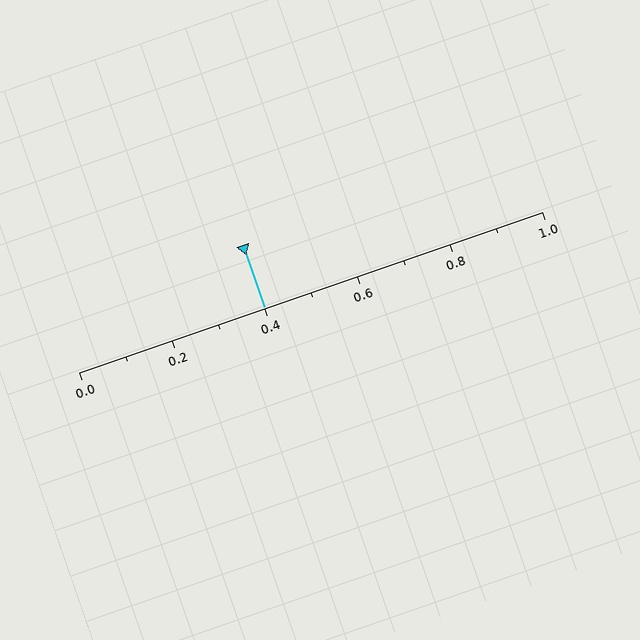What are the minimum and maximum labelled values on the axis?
The axis runs from 0.0 to 1.0.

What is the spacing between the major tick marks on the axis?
The major ticks are spaced 0.2 apart.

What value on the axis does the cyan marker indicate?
The marker indicates approximately 0.4.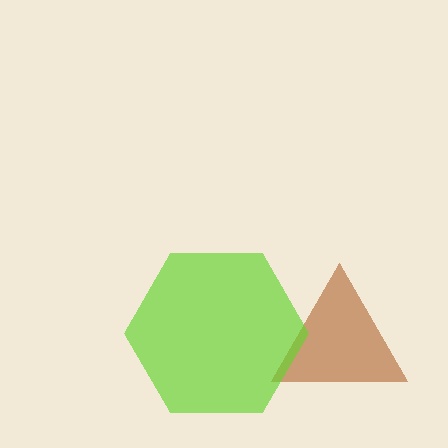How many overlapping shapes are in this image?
There are 2 overlapping shapes in the image.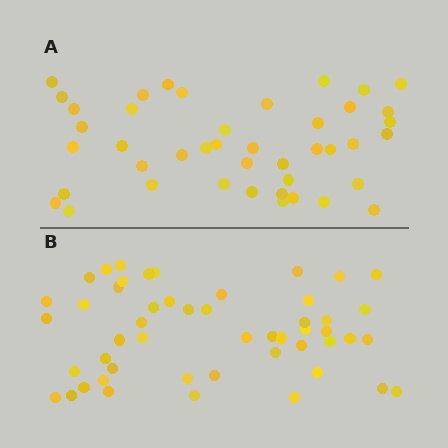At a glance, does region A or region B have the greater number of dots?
Region B (the bottom region) has more dots.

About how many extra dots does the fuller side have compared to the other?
Region B has roughly 8 or so more dots than region A.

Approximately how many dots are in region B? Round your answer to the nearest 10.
About 50 dots.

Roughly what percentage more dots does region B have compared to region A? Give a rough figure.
About 15% more.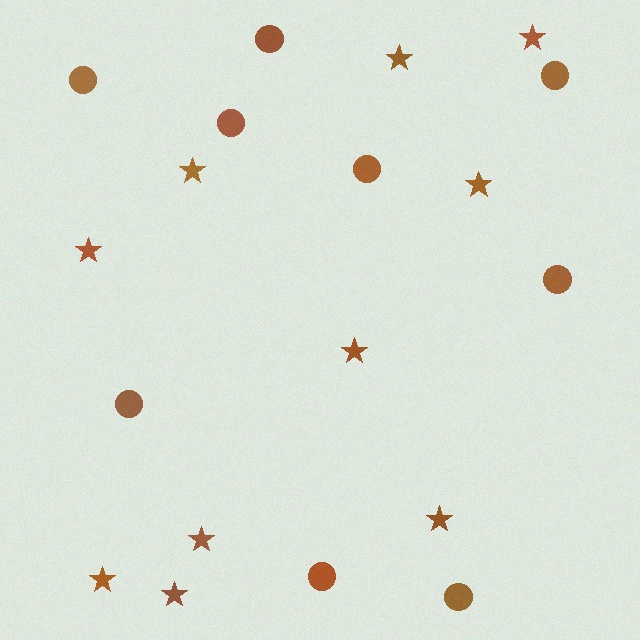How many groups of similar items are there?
There are 2 groups: one group of circles (9) and one group of stars (10).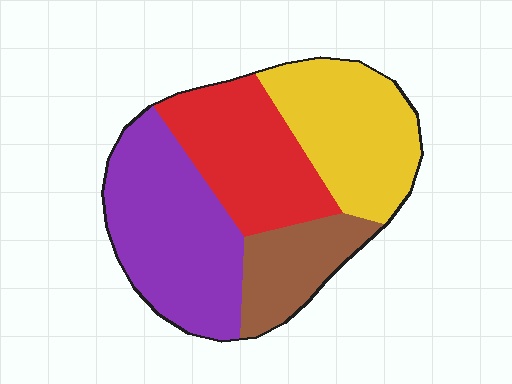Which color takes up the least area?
Brown, at roughly 15%.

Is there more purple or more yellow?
Purple.